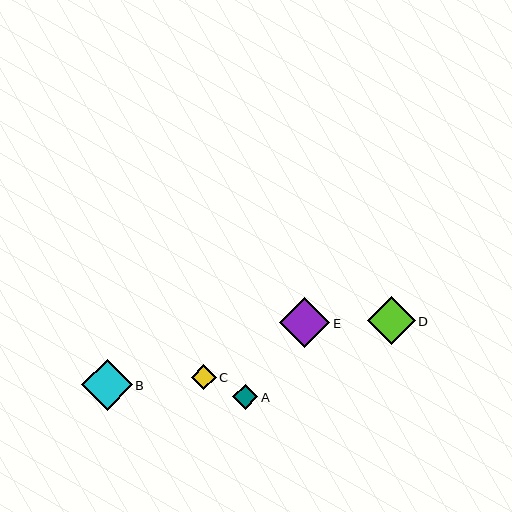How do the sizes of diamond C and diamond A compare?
Diamond C and diamond A are approximately the same size.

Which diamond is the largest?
Diamond B is the largest with a size of approximately 50 pixels.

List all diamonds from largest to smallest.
From largest to smallest: B, E, D, C, A.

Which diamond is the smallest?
Diamond A is the smallest with a size of approximately 25 pixels.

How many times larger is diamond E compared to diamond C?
Diamond E is approximately 2.0 times the size of diamond C.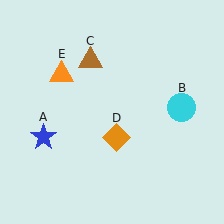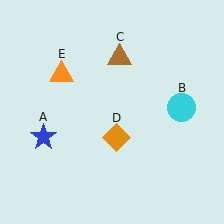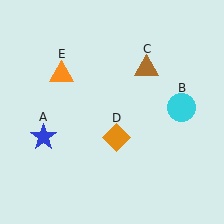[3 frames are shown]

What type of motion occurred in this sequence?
The brown triangle (object C) rotated clockwise around the center of the scene.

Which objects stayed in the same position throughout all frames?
Blue star (object A) and cyan circle (object B) and orange diamond (object D) and orange triangle (object E) remained stationary.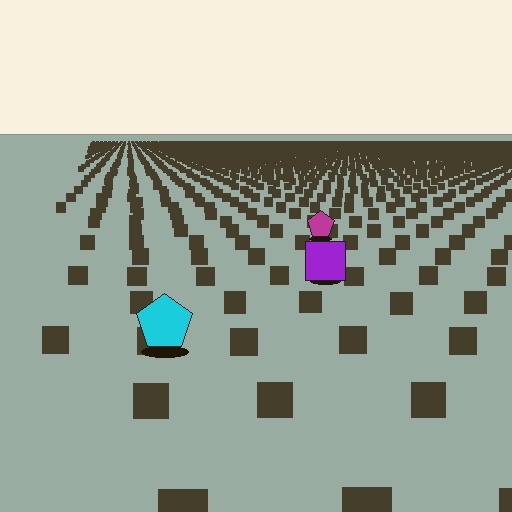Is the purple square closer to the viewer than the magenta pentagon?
Yes. The purple square is closer — you can tell from the texture gradient: the ground texture is coarser near it.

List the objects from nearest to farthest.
From nearest to farthest: the cyan pentagon, the purple square, the magenta pentagon.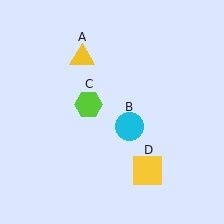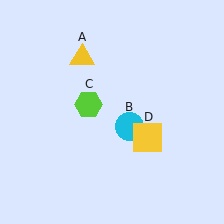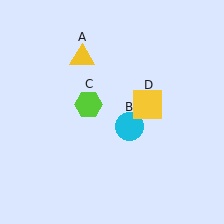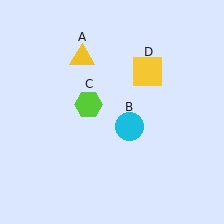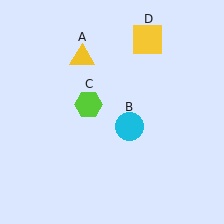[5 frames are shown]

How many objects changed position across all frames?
1 object changed position: yellow square (object D).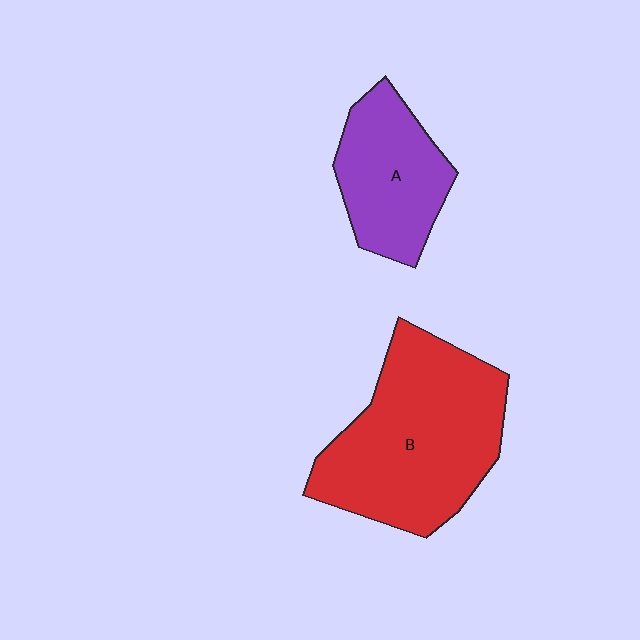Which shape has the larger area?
Shape B (red).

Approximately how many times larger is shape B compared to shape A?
Approximately 1.8 times.